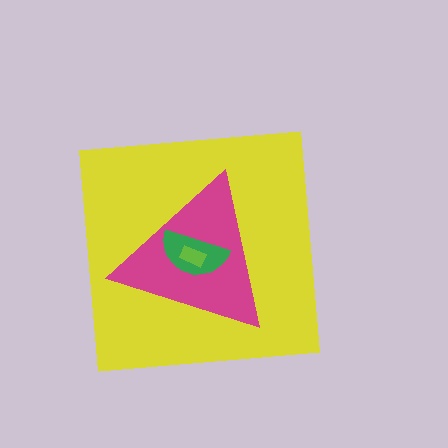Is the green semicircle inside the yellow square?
Yes.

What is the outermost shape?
The yellow square.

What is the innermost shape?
The lime rectangle.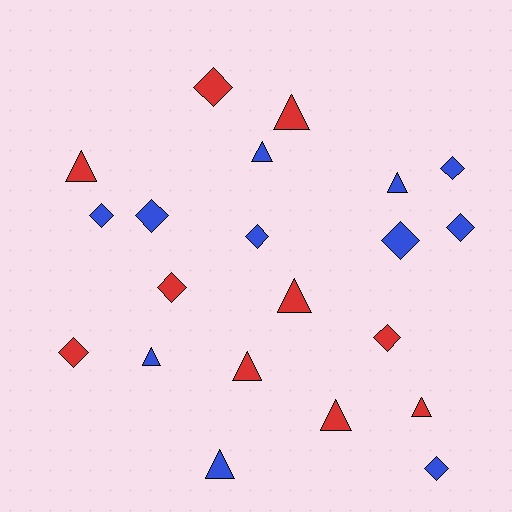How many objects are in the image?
There are 21 objects.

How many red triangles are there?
There are 6 red triangles.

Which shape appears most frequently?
Diamond, with 11 objects.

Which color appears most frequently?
Blue, with 11 objects.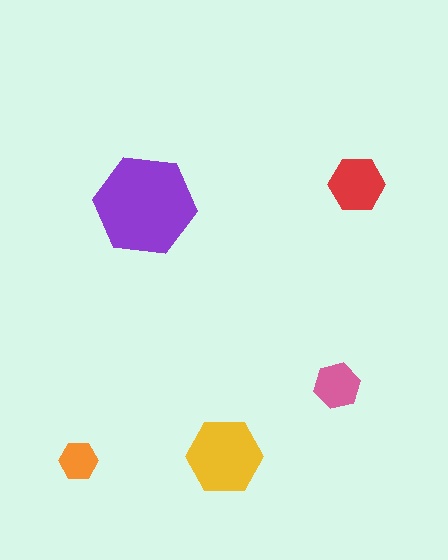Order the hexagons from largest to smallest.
the purple one, the yellow one, the red one, the pink one, the orange one.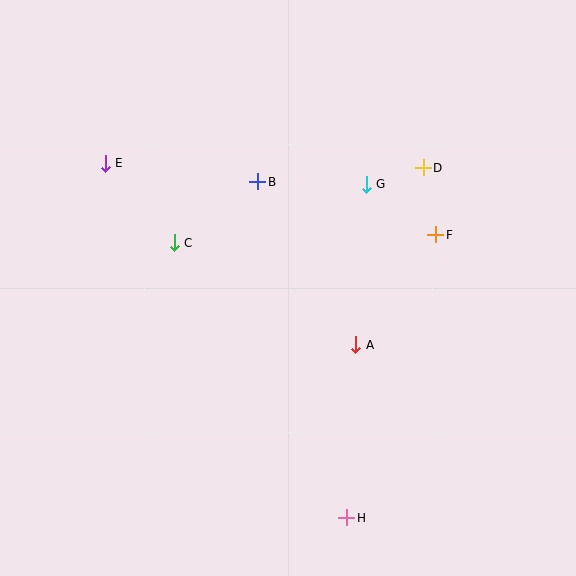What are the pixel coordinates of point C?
Point C is at (174, 243).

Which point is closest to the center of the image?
Point A at (356, 345) is closest to the center.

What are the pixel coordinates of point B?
Point B is at (258, 182).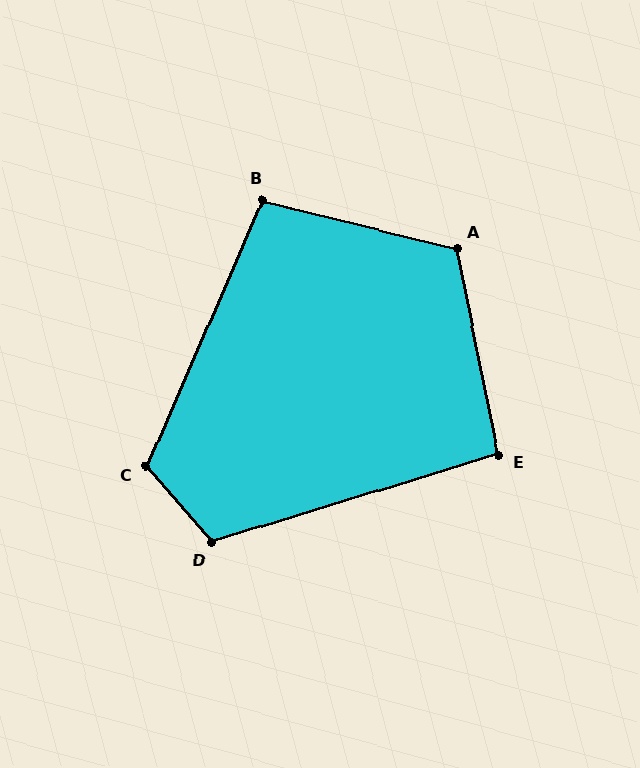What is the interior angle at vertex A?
Approximately 115 degrees (obtuse).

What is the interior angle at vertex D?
Approximately 113 degrees (obtuse).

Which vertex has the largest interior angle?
C, at approximately 116 degrees.